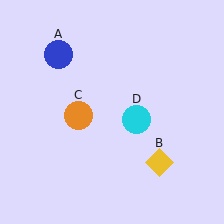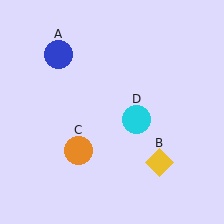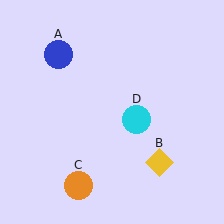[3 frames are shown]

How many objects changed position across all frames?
1 object changed position: orange circle (object C).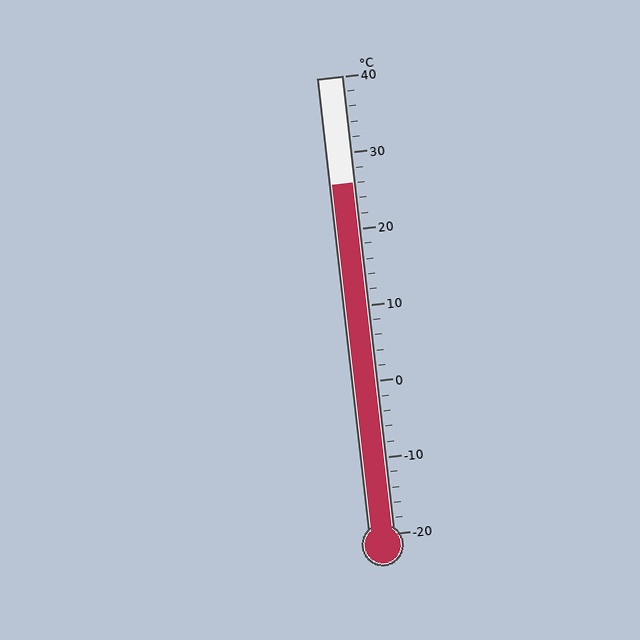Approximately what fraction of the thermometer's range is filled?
The thermometer is filled to approximately 75% of its range.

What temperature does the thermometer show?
The thermometer shows approximately 26°C.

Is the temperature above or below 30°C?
The temperature is below 30°C.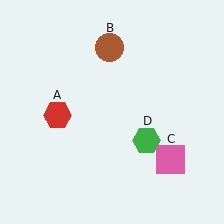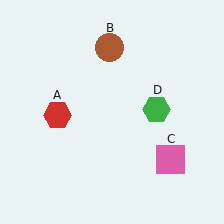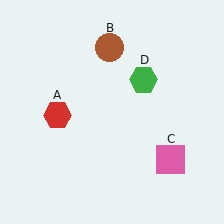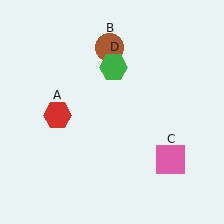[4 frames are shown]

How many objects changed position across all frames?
1 object changed position: green hexagon (object D).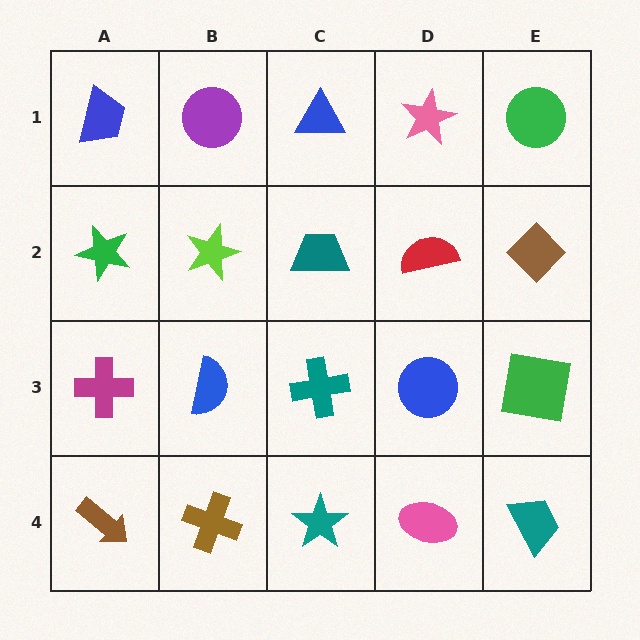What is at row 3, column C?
A teal cross.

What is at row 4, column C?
A teal star.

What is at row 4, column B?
A brown cross.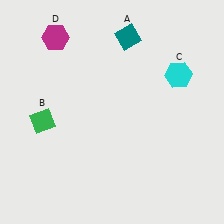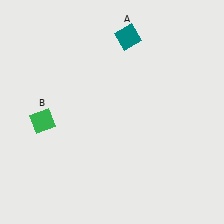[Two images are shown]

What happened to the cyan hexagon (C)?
The cyan hexagon (C) was removed in Image 2. It was in the top-right area of Image 1.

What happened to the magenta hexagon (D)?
The magenta hexagon (D) was removed in Image 2. It was in the top-left area of Image 1.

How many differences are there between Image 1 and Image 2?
There are 2 differences between the two images.